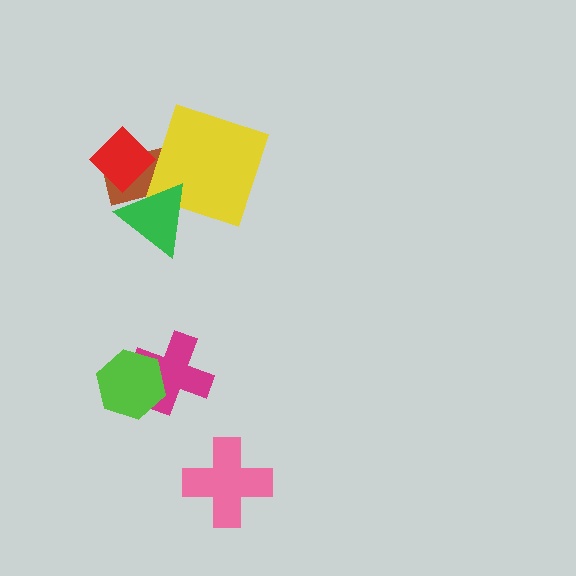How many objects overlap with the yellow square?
2 objects overlap with the yellow square.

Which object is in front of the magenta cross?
The lime hexagon is in front of the magenta cross.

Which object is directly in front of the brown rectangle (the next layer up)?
The red diamond is directly in front of the brown rectangle.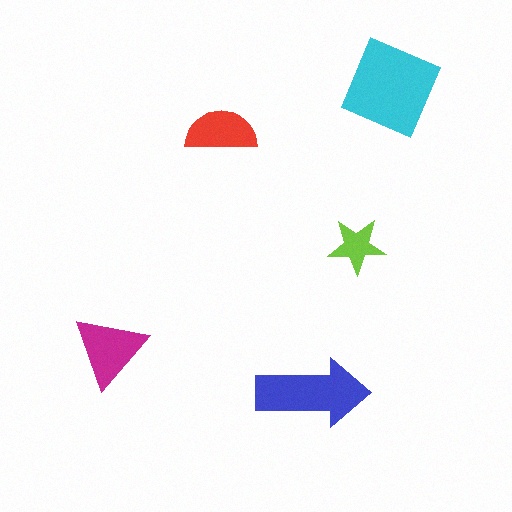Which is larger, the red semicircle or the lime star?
The red semicircle.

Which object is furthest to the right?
The cyan diamond is rightmost.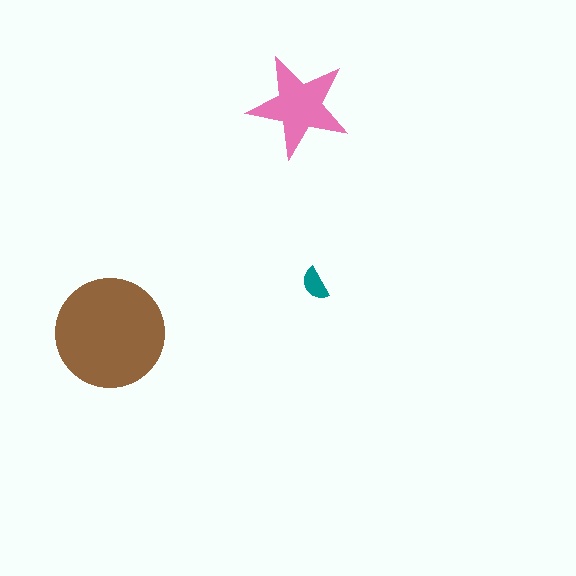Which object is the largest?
The brown circle.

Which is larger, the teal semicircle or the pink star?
The pink star.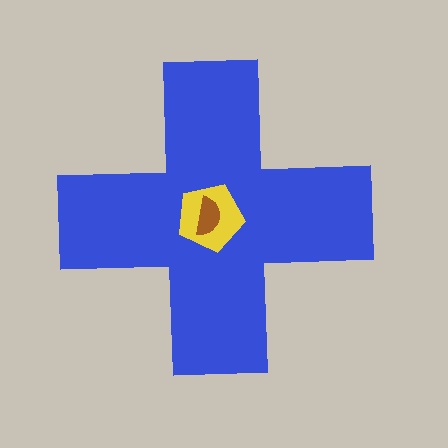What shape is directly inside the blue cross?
The yellow pentagon.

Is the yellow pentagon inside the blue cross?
Yes.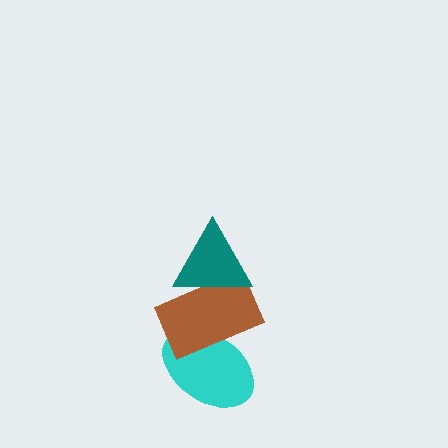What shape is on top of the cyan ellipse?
The brown rectangle is on top of the cyan ellipse.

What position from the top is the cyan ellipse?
The cyan ellipse is 3rd from the top.